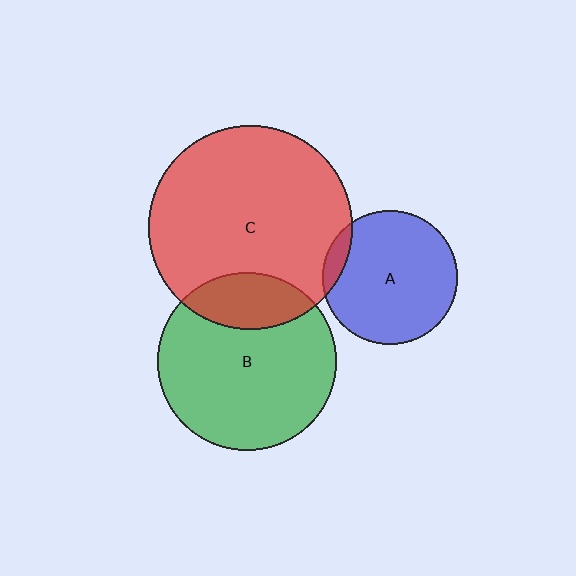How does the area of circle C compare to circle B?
Approximately 1.3 times.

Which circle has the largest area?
Circle C (red).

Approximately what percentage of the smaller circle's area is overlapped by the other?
Approximately 20%.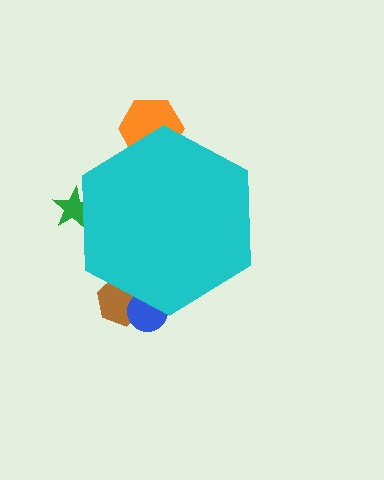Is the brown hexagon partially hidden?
Yes, the brown hexagon is partially hidden behind the cyan hexagon.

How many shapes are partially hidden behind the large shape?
4 shapes are partially hidden.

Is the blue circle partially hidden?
Yes, the blue circle is partially hidden behind the cyan hexagon.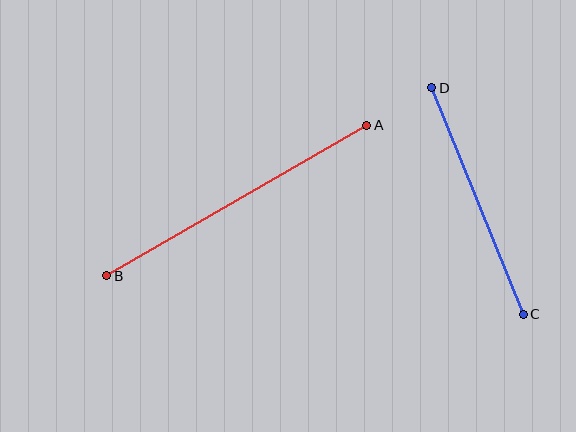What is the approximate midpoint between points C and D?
The midpoint is at approximately (478, 201) pixels.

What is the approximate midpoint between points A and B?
The midpoint is at approximately (237, 200) pixels.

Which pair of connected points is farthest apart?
Points A and B are farthest apart.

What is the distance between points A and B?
The distance is approximately 300 pixels.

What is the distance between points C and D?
The distance is approximately 244 pixels.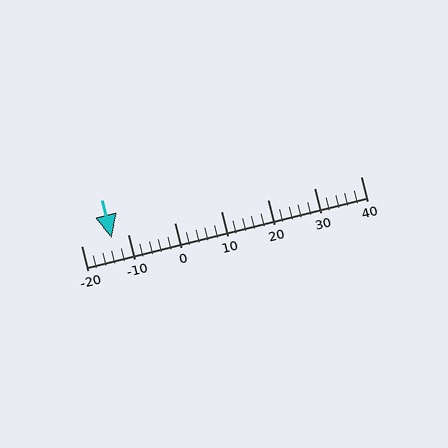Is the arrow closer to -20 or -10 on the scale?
The arrow is closer to -10.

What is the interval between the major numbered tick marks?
The major tick marks are spaced 10 units apart.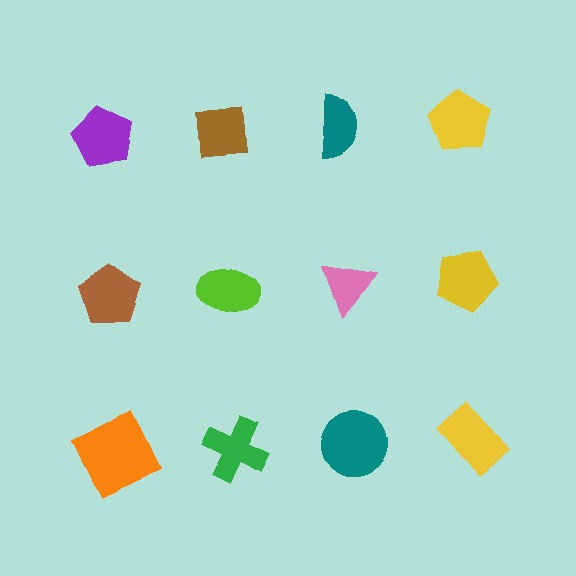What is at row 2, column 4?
A yellow pentagon.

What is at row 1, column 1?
A purple pentagon.